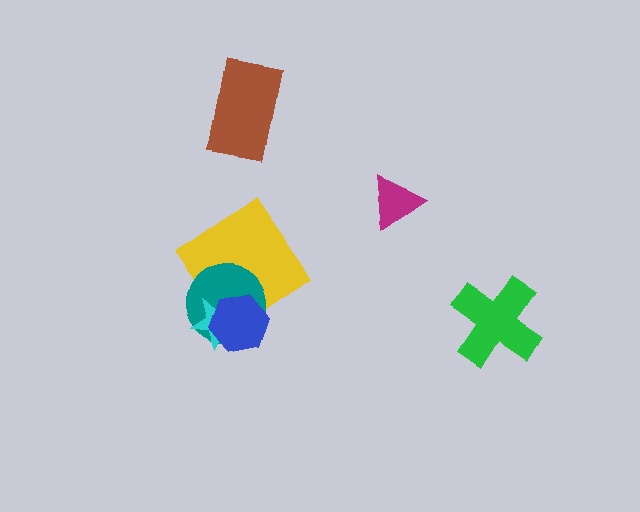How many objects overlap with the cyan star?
3 objects overlap with the cyan star.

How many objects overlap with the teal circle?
3 objects overlap with the teal circle.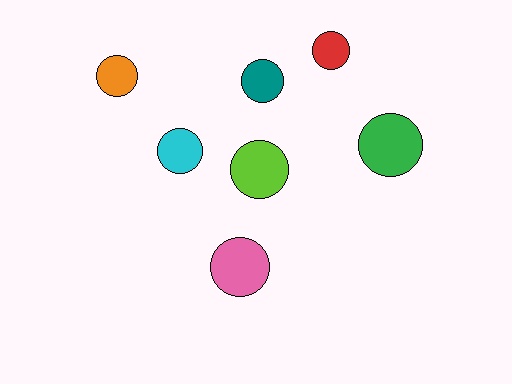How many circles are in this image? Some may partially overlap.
There are 7 circles.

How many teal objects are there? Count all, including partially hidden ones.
There is 1 teal object.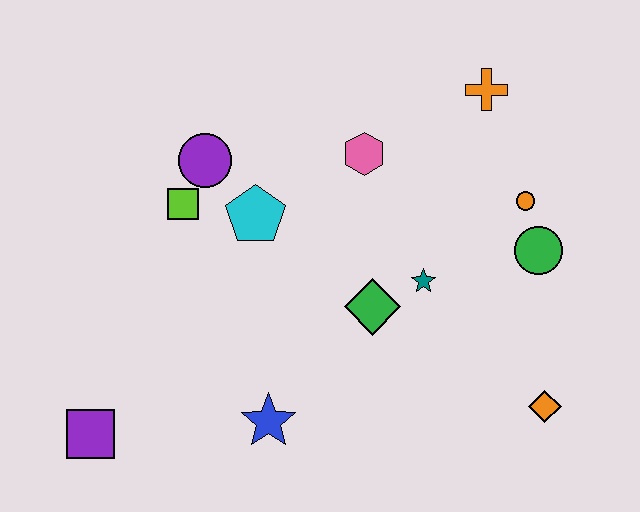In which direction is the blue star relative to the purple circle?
The blue star is below the purple circle.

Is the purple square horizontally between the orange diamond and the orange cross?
No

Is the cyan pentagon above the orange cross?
No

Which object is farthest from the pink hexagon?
The purple square is farthest from the pink hexagon.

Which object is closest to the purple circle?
The lime square is closest to the purple circle.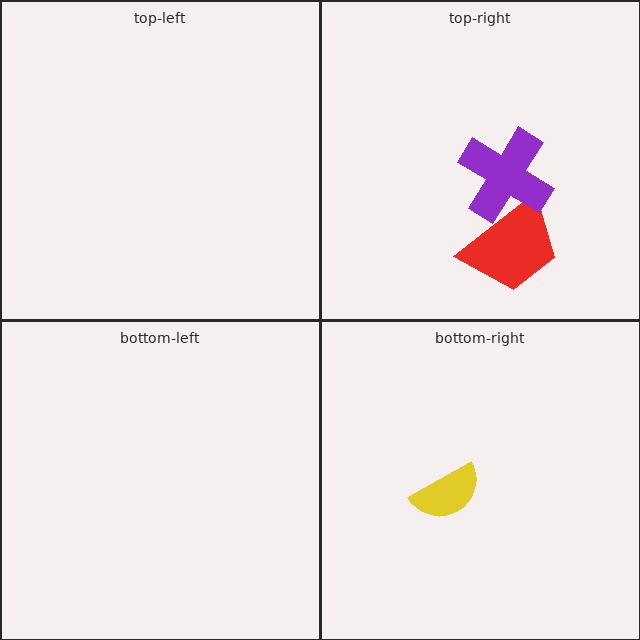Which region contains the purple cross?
The top-right region.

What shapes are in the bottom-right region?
The yellow semicircle.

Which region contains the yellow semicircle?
The bottom-right region.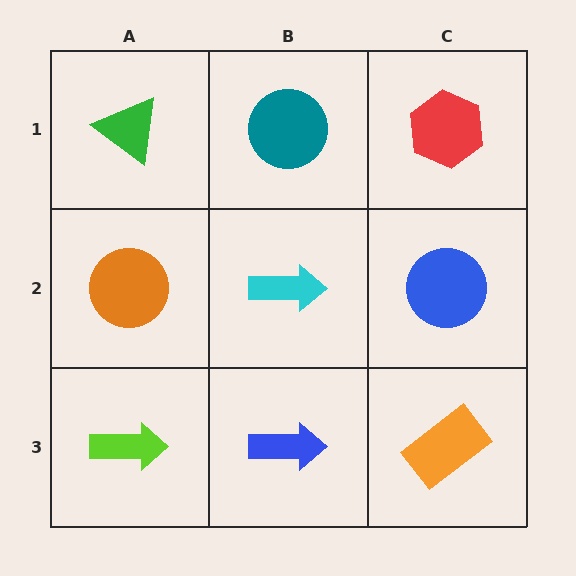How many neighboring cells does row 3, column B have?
3.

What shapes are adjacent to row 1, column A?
An orange circle (row 2, column A), a teal circle (row 1, column B).